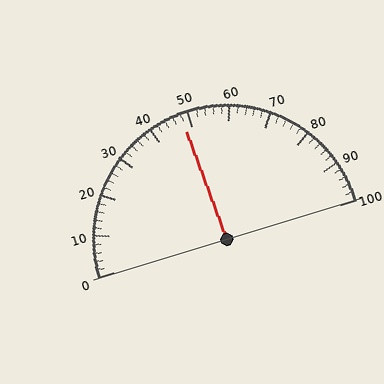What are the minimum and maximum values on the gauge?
The gauge ranges from 0 to 100.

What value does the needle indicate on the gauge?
The needle indicates approximately 48.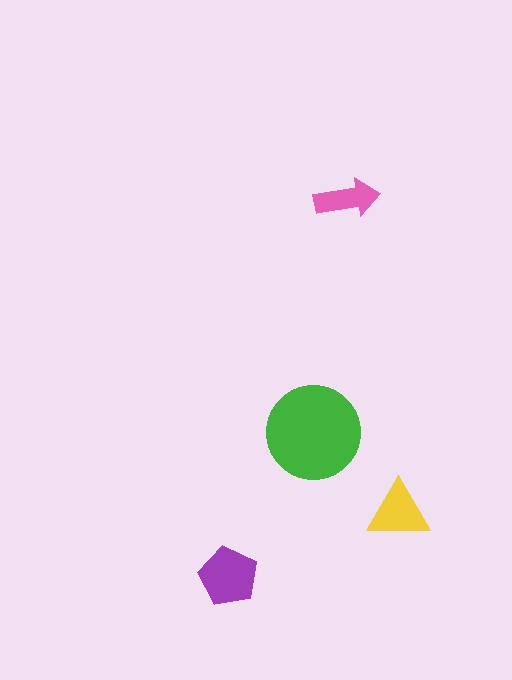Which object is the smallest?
The pink arrow.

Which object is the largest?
The green circle.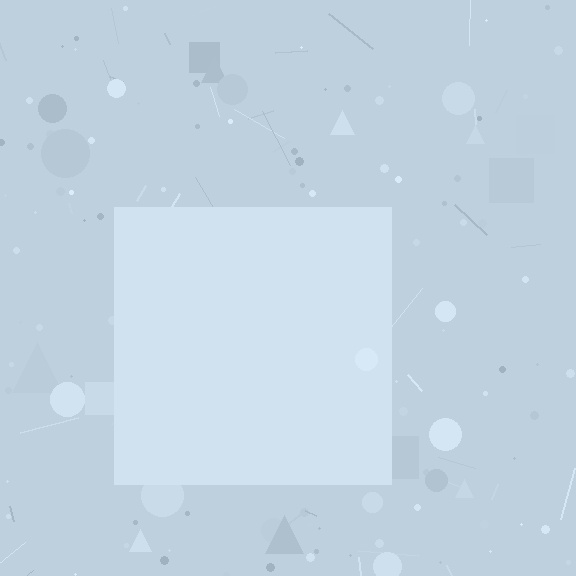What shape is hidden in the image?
A square is hidden in the image.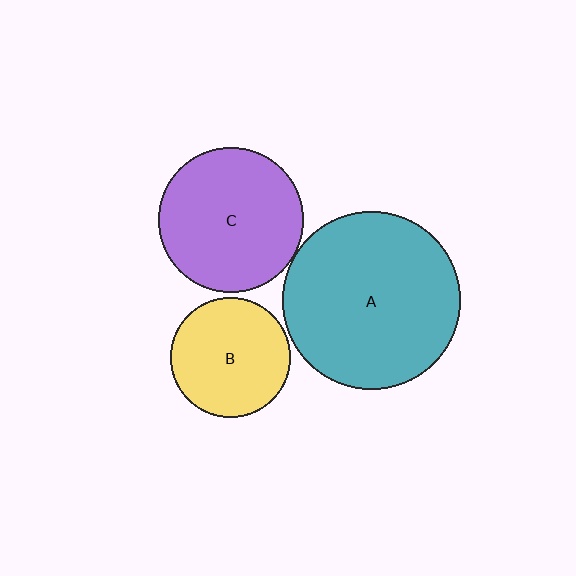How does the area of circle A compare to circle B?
Approximately 2.2 times.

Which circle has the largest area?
Circle A (teal).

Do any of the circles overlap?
No, none of the circles overlap.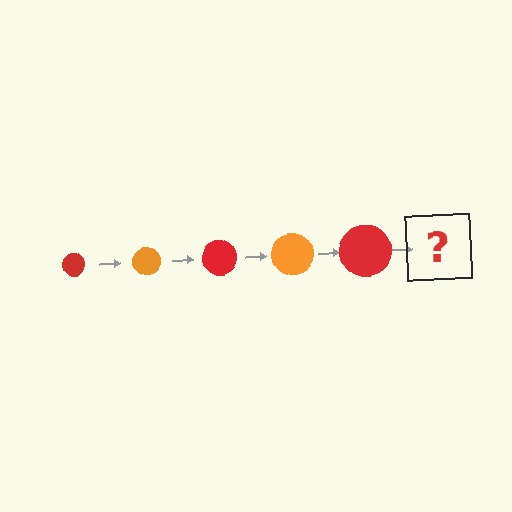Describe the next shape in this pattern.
It should be an orange circle, larger than the previous one.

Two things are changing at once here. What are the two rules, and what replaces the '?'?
The two rules are that the circle grows larger each step and the color cycles through red and orange. The '?' should be an orange circle, larger than the previous one.